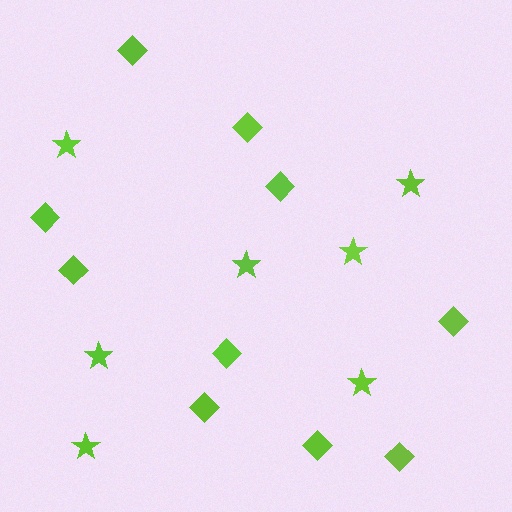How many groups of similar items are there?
There are 2 groups: one group of stars (7) and one group of diamonds (10).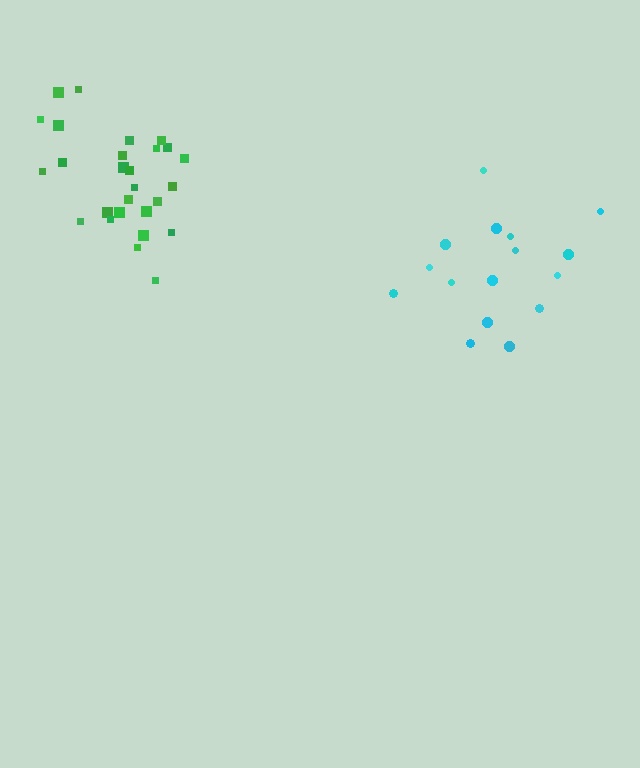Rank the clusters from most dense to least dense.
green, cyan.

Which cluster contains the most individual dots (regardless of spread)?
Green (27).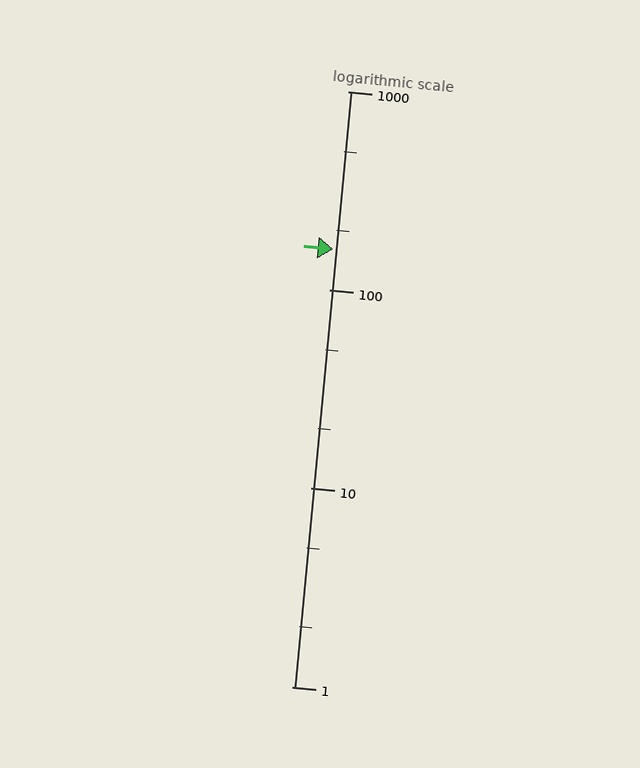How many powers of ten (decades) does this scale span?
The scale spans 3 decades, from 1 to 1000.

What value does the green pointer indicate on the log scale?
The pointer indicates approximately 160.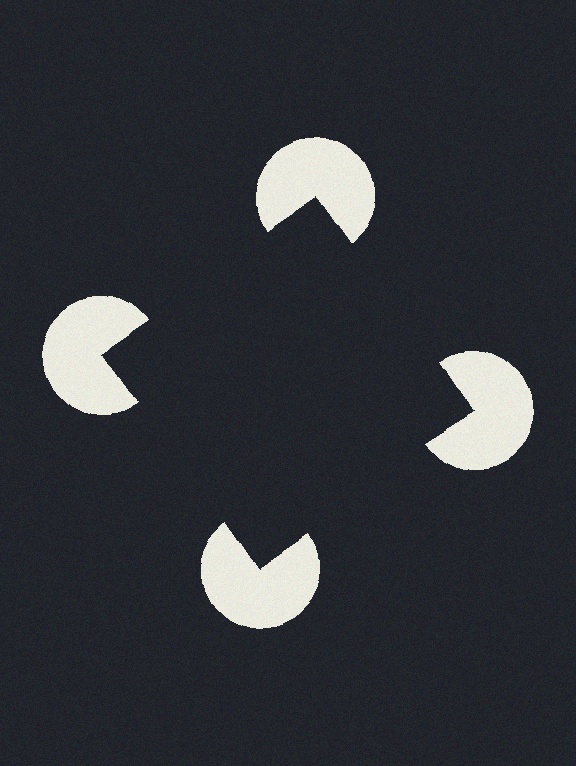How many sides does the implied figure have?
4 sides.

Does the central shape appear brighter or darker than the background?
It typically appears slightly darker than the background, even though no actual brightness change is drawn.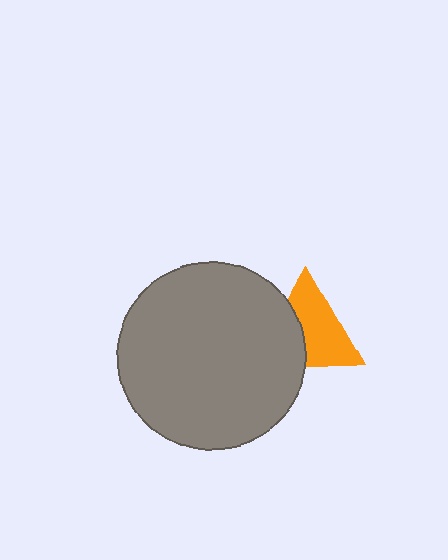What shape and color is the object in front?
The object in front is a gray circle.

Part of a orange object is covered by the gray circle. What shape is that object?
It is a triangle.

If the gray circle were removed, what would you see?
You would see the complete orange triangle.